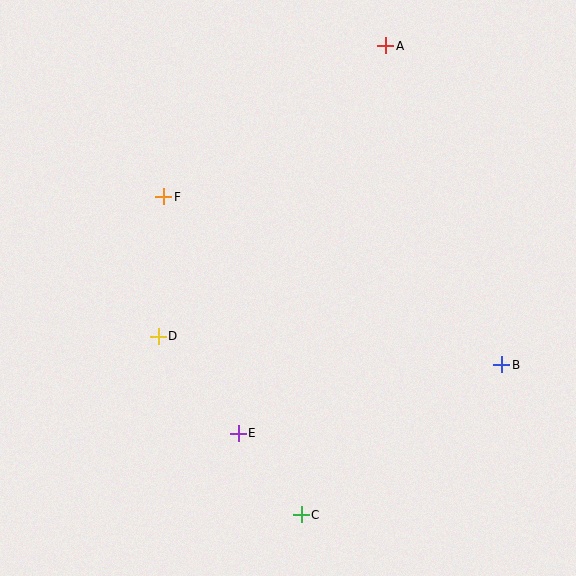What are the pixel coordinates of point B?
Point B is at (502, 365).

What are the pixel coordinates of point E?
Point E is at (238, 433).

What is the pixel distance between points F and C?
The distance between F and C is 346 pixels.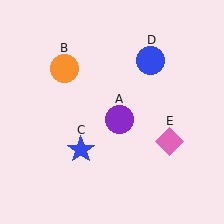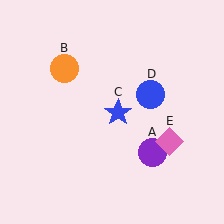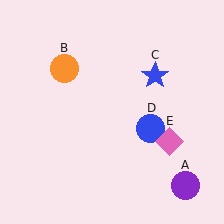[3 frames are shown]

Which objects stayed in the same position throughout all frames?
Orange circle (object B) and pink diamond (object E) remained stationary.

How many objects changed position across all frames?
3 objects changed position: purple circle (object A), blue star (object C), blue circle (object D).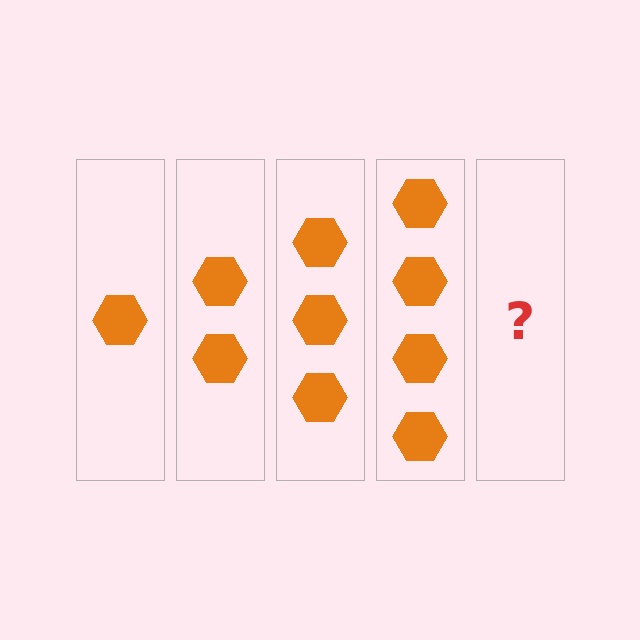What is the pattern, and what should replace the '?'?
The pattern is that each step adds one more hexagon. The '?' should be 5 hexagons.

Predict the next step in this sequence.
The next step is 5 hexagons.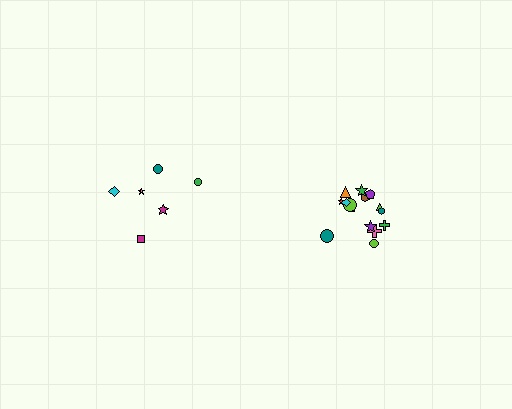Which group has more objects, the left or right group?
The right group.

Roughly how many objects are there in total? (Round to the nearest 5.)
Roughly 20 objects in total.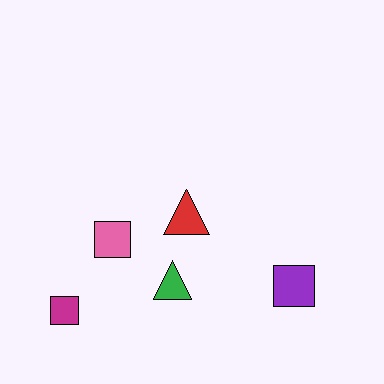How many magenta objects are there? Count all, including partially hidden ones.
There is 1 magenta object.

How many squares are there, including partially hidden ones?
There are 3 squares.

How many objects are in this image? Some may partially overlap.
There are 5 objects.